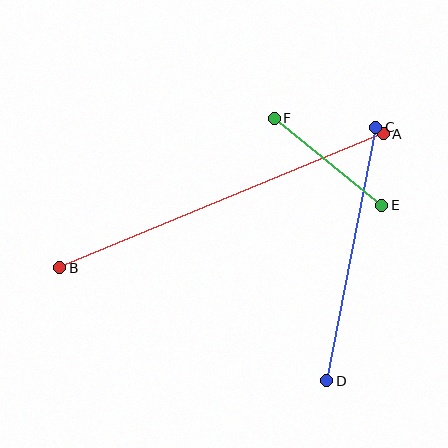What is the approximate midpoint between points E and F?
The midpoint is at approximately (328, 162) pixels.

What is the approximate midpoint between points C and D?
The midpoint is at approximately (351, 254) pixels.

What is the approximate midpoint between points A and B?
The midpoint is at approximately (221, 201) pixels.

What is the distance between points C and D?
The distance is approximately 258 pixels.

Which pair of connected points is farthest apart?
Points A and B are farthest apart.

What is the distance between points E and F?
The distance is approximately 138 pixels.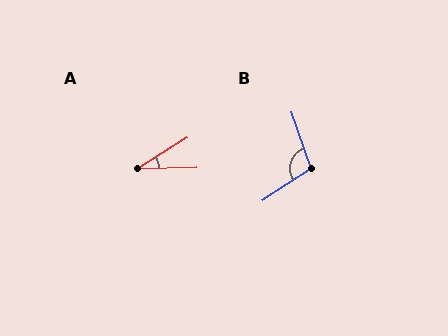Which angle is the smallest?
A, at approximately 30 degrees.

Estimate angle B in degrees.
Approximately 104 degrees.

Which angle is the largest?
B, at approximately 104 degrees.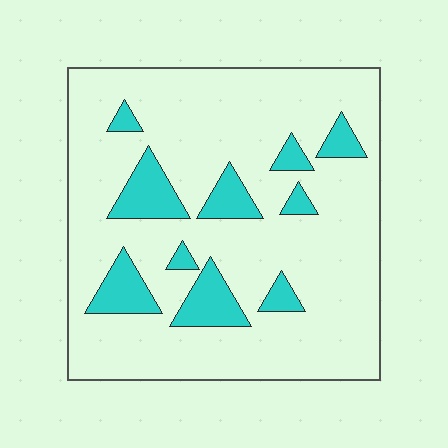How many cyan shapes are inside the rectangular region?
10.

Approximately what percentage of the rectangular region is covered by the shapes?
Approximately 15%.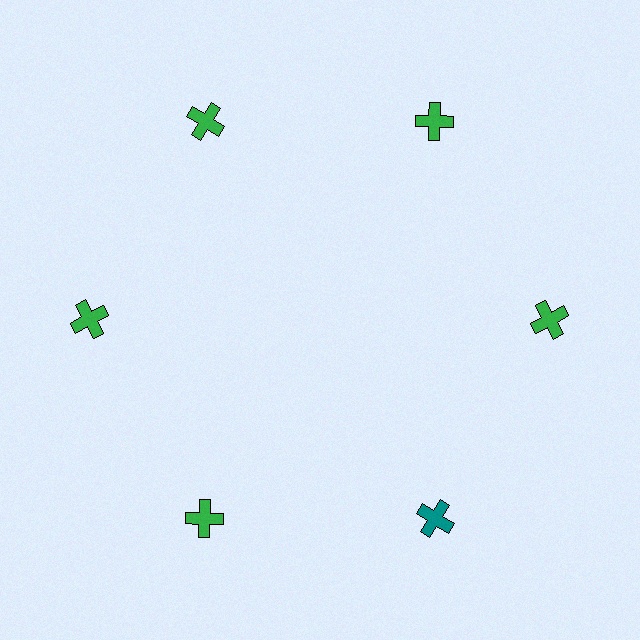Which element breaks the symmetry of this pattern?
The teal cross at roughly the 5 o'clock position breaks the symmetry. All other shapes are green crosses.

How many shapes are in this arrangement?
There are 6 shapes arranged in a ring pattern.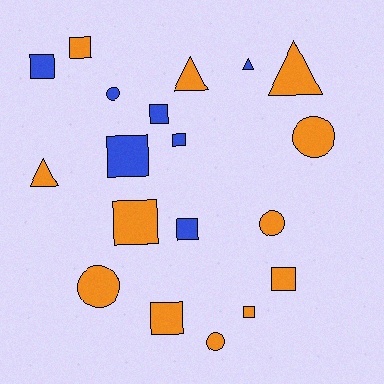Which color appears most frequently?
Orange, with 12 objects.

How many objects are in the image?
There are 19 objects.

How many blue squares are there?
There are 5 blue squares.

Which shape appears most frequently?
Square, with 10 objects.